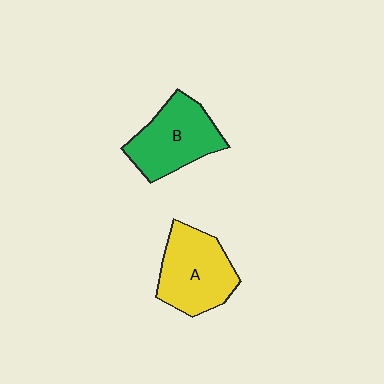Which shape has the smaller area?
Shape B (green).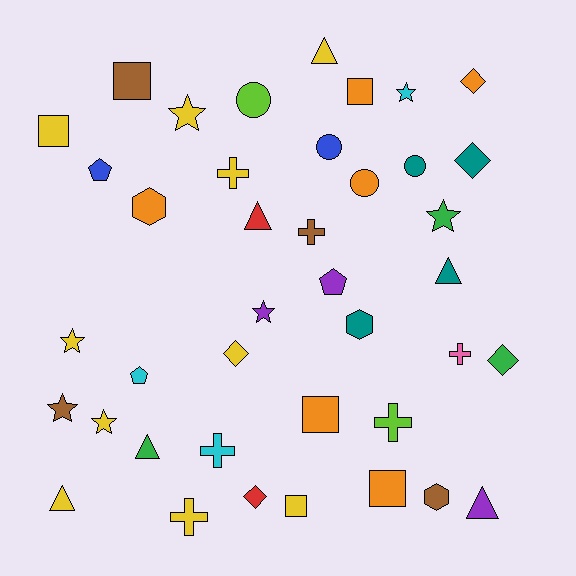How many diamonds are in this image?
There are 5 diamonds.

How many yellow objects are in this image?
There are 10 yellow objects.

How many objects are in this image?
There are 40 objects.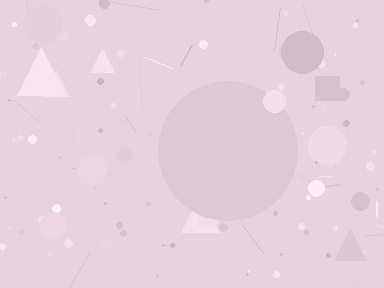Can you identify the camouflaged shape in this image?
The camouflaged shape is a circle.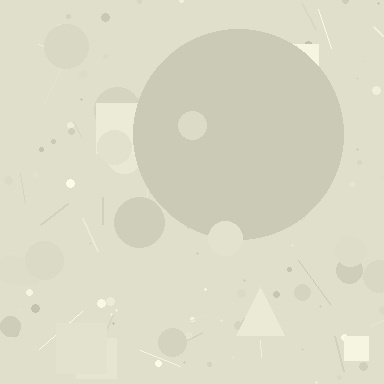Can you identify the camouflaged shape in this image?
The camouflaged shape is a circle.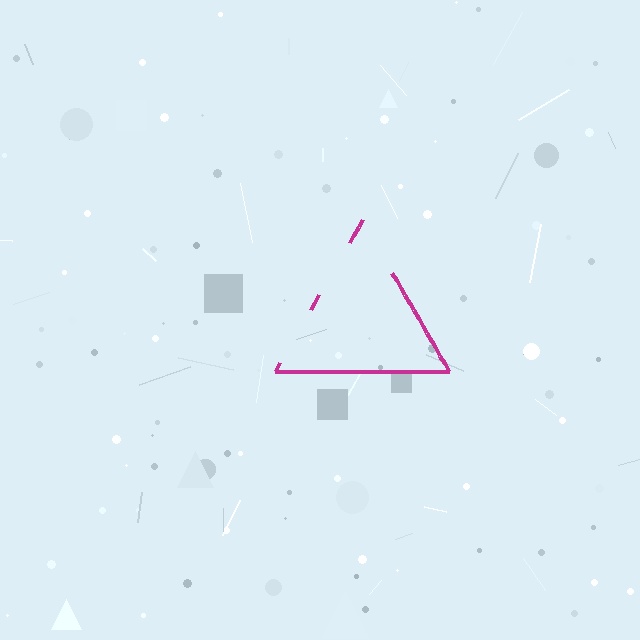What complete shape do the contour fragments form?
The contour fragments form a triangle.